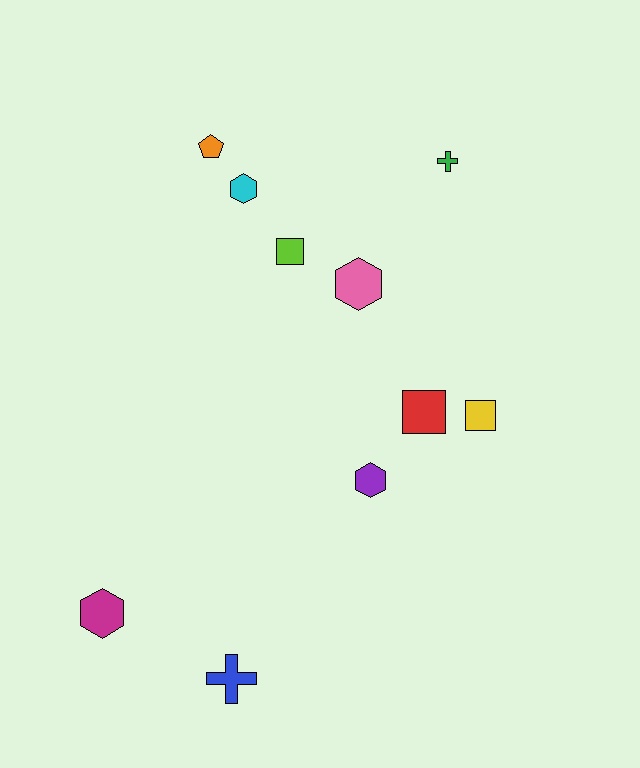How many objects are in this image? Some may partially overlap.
There are 10 objects.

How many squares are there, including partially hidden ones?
There are 3 squares.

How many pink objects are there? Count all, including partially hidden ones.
There is 1 pink object.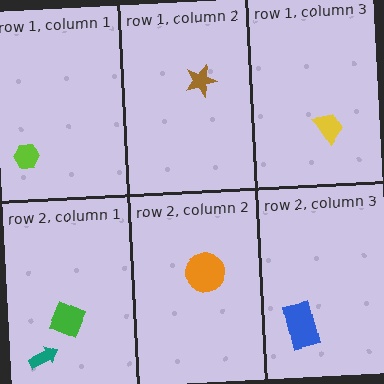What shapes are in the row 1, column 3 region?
The yellow trapezoid.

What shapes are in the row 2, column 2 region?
The orange circle.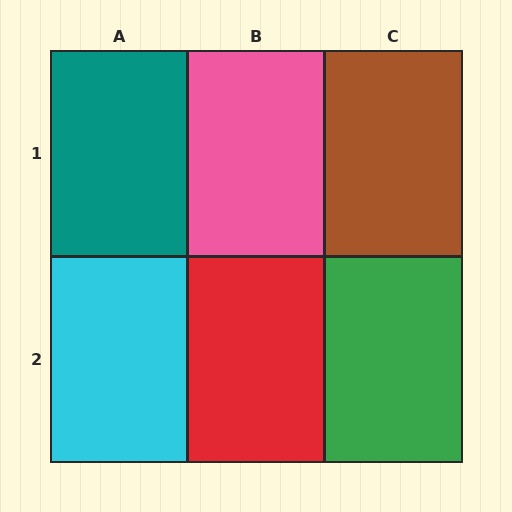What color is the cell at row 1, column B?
Pink.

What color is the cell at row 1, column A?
Teal.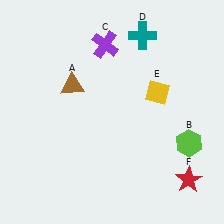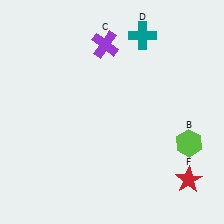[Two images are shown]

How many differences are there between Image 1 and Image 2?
There are 2 differences between the two images.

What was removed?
The brown triangle (A), the yellow diamond (E) were removed in Image 2.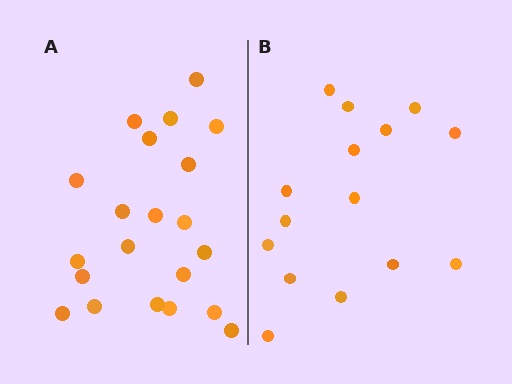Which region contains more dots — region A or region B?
Region A (the left region) has more dots.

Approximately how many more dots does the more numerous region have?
Region A has about 6 more dots than region B.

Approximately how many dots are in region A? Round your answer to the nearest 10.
About 20 dots. (The exact count is 21, which rounds to 20.)